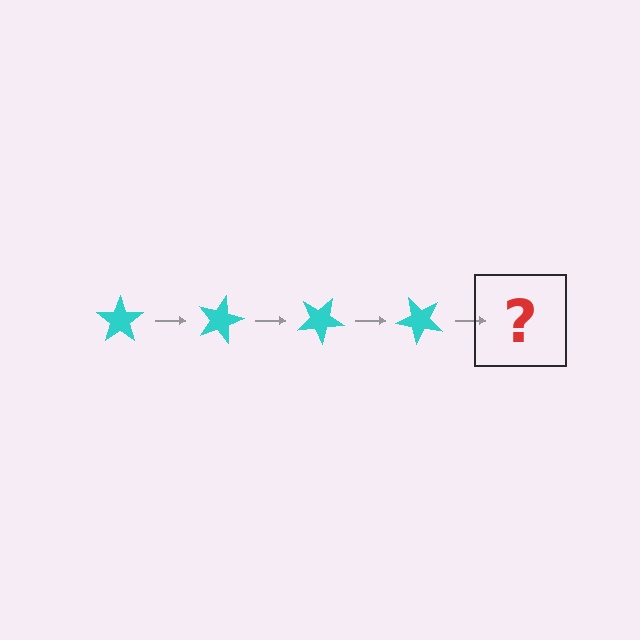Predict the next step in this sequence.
The next step is a cyan star rotated 60 degrees.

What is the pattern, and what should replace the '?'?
The pattern is that the star rotates 15 degrees each step. The '?' should be a cyan star rotated 60 degrees.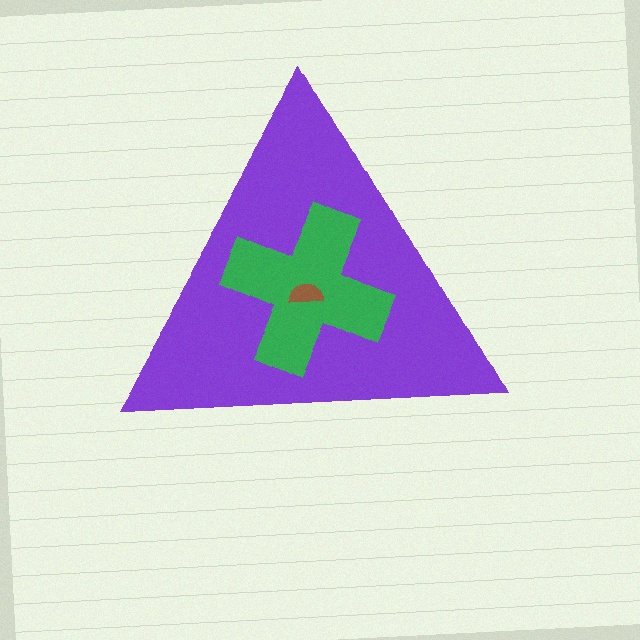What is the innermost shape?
The brown semicircle.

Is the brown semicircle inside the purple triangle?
Yes.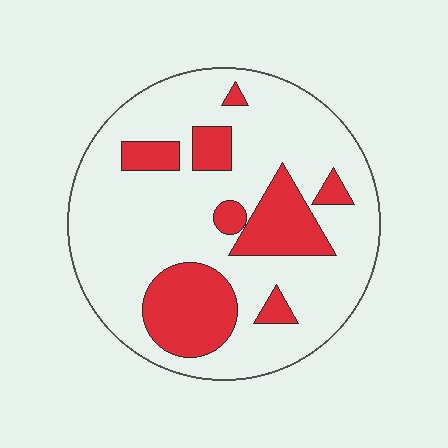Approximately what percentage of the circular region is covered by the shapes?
Approximately 25%.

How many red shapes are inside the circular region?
8.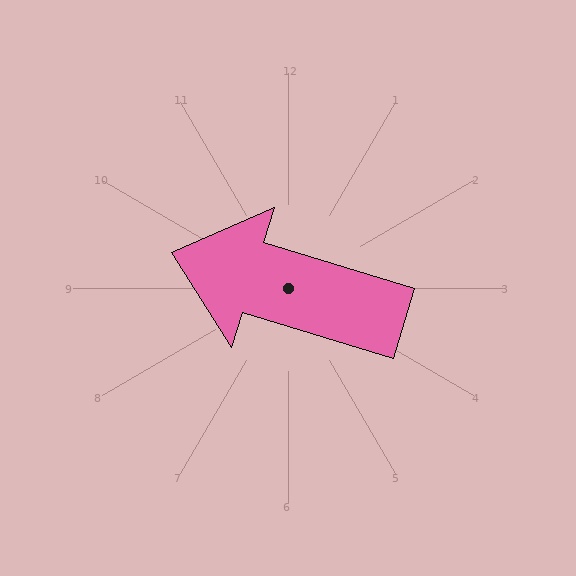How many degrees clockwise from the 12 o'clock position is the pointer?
Approximately 287 degrees.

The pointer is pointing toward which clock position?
Roughly 10 o'clock.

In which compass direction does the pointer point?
West.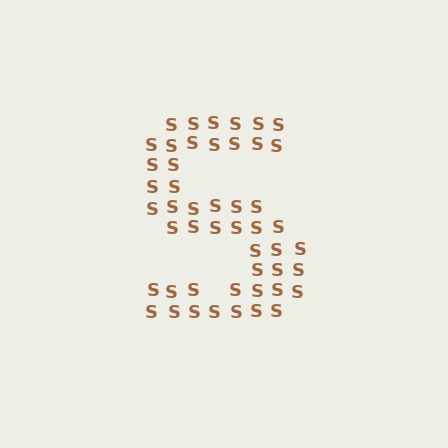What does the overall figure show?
The overall figure shows the letter S.